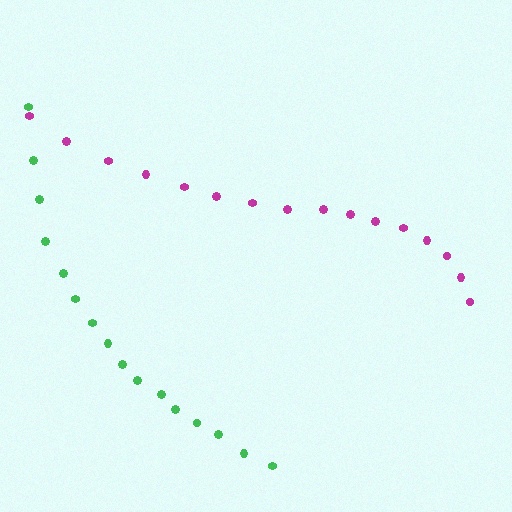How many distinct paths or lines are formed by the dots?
There are 2 distinct paths.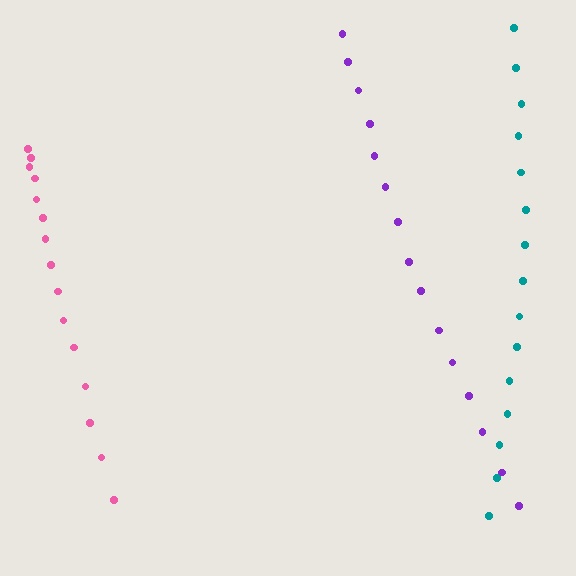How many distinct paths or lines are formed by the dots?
There are 3 distinct paths.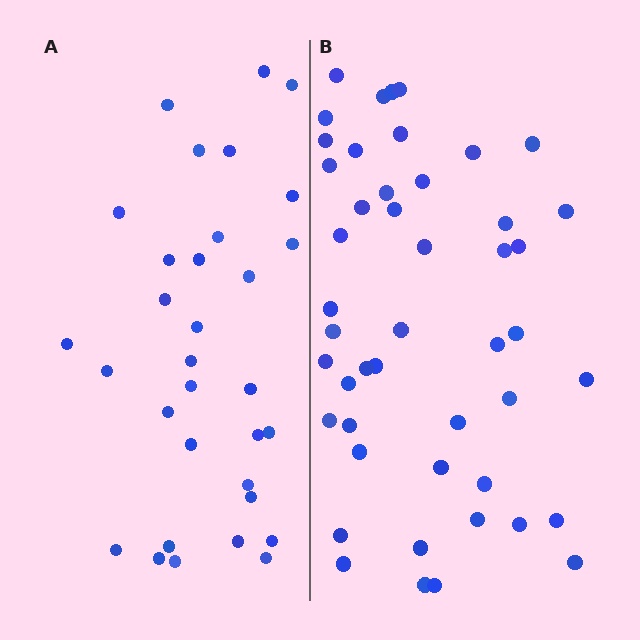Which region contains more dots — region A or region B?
Region B (the right region) has more dots.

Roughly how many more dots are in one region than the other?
Region B has approximately 15 more dots than region A.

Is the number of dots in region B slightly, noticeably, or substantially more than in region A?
Region B has substantially more. The ratio is roughly 1.5 to 1.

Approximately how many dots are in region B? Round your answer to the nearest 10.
About 50 dots. (The exact count is 47, which rounds to 50.)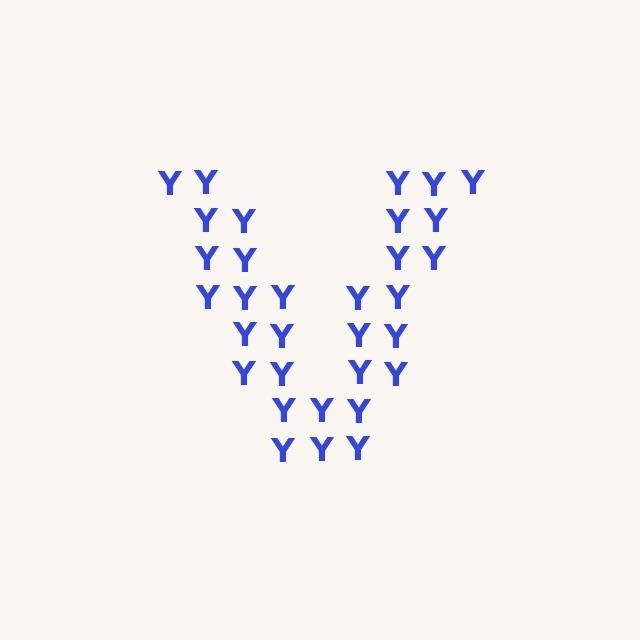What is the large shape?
The large shape is the letter V.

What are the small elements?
The small elements are letter Y's.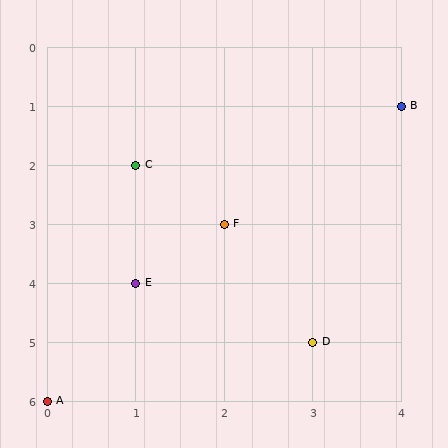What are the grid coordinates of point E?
Point E is at grid coordinates (1, 4).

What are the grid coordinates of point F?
Point F is at grid coordinates (2, 3).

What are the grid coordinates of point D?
Point D is at grid coordinates (3, 5).